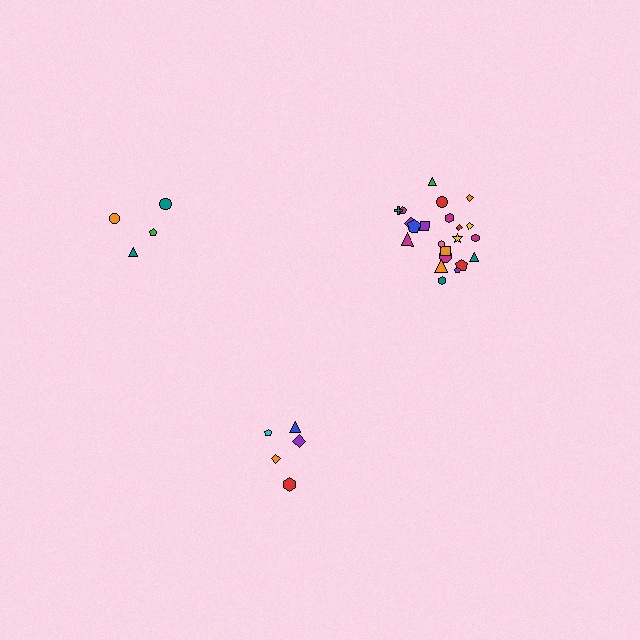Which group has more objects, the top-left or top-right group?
The top-right group.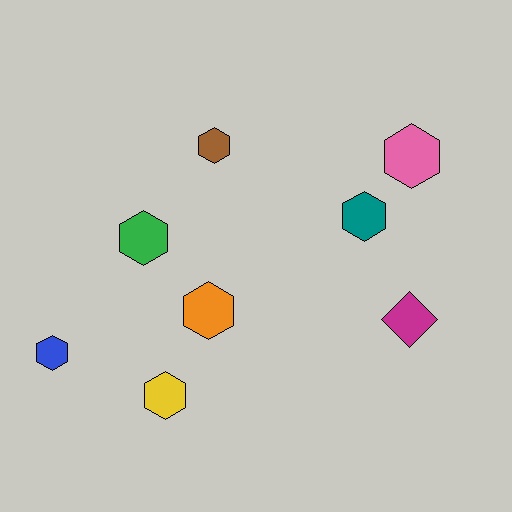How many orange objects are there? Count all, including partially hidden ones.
There is 1 orange object.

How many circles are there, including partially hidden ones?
There are no circles.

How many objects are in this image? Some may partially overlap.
There are 8 objects.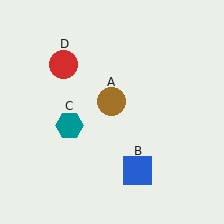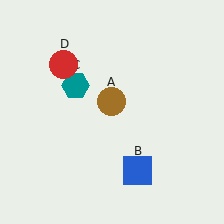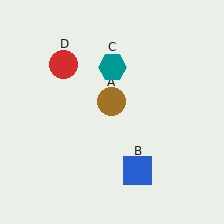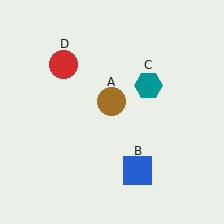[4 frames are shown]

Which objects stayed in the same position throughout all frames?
Brown circle (object A) and blue square (object B) and red circle (object D) remained stationary.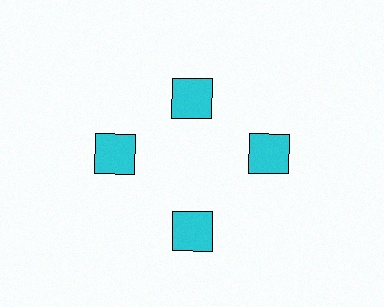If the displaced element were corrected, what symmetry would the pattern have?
It would have 4-fold rotational symmetry — the pattern would map onto itself every 90 degrees.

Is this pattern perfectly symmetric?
No. The 4 cyan squares are arranged in a ring, but one element near the 12 o'clock position is pulled inward toward the center, breaking the 4-fold rotational symmetry.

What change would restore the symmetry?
The symmetry would be restored by moving it outward, back onto the ring so that all 4 squares sit at equal angles and equal distance from the center.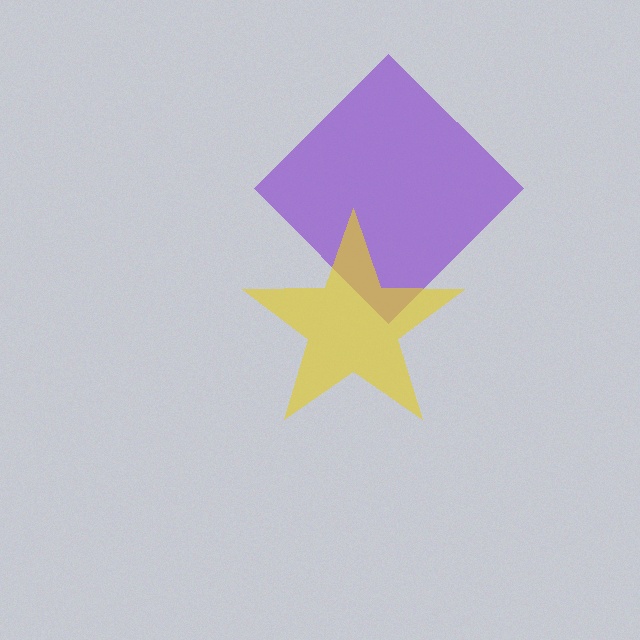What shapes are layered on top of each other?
The layered shapes are: a purple diamond, a yellow star.